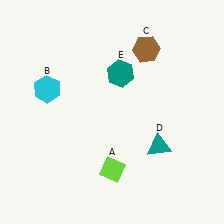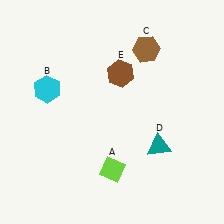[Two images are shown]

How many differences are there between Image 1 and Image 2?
There is 1 difference between the two images.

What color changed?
The hexagon (E) changed from teal in Image 1 to brown in Image 2.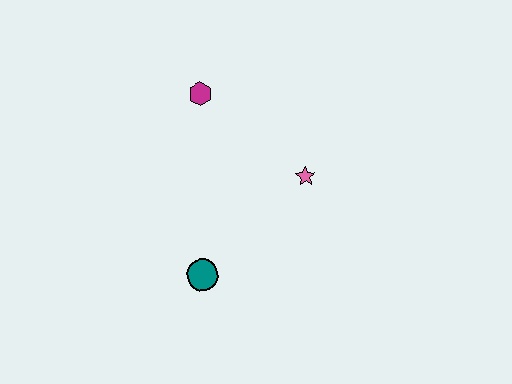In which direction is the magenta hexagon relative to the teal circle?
The magenta hexagon is above the teal circle.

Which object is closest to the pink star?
The magenta hexagon is closest to the pink star.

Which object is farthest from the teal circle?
The magenta hexagon is farthest from the teal circle.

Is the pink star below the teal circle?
No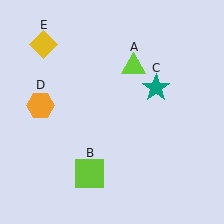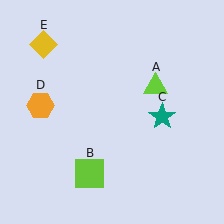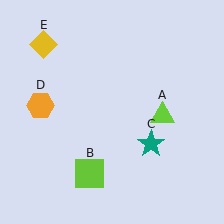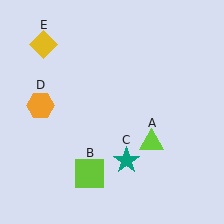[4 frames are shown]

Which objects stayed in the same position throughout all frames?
Lime square (object B) and orange hexagon (object D) and yellow diamond (object E) remained stationary.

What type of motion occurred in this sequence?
The lime triangle (object A), teal star (object C) rotated clockwise around the center of the scene.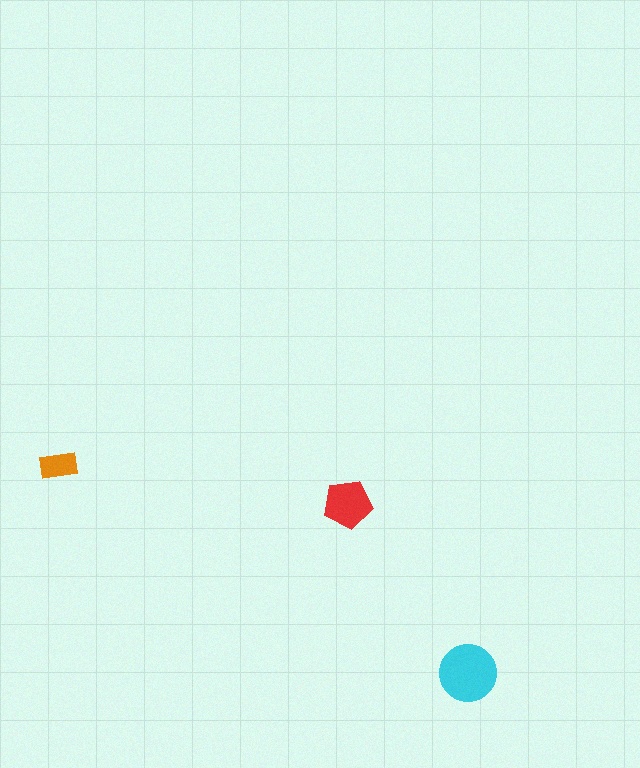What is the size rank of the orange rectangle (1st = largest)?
3rd.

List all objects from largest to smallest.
The cyan circle, the red pentagon, the orange rectangle.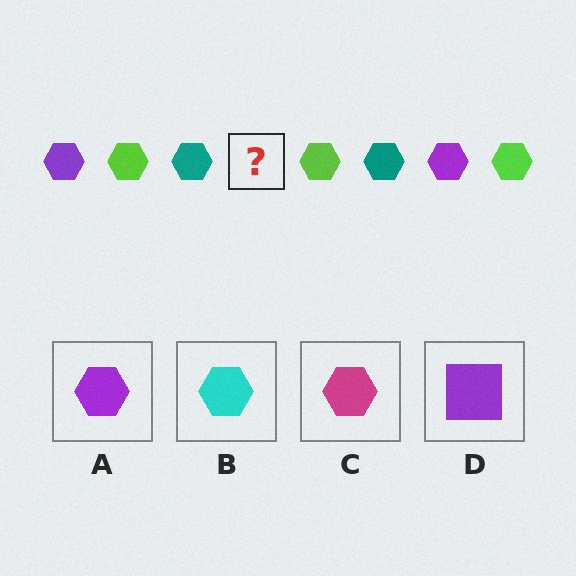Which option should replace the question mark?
Option A.